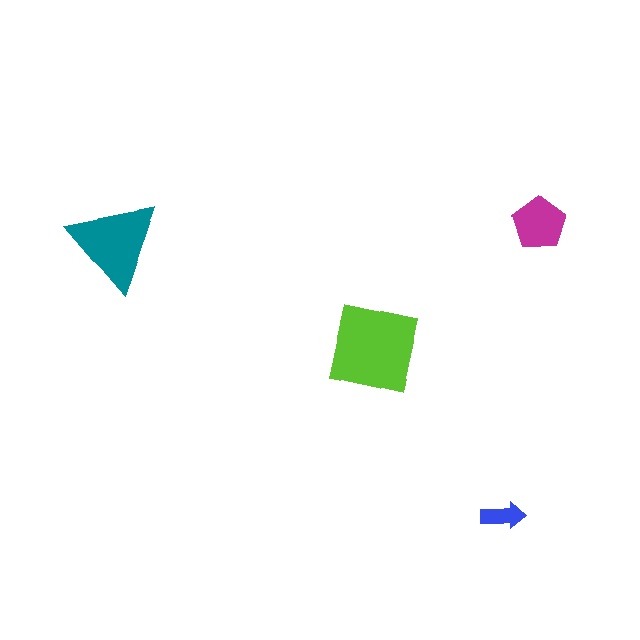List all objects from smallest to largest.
The blue arrow, the magenta pentagon, the teal triangle, the lime square.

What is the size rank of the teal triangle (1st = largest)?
2nd.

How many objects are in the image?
There are 4 objects in the image.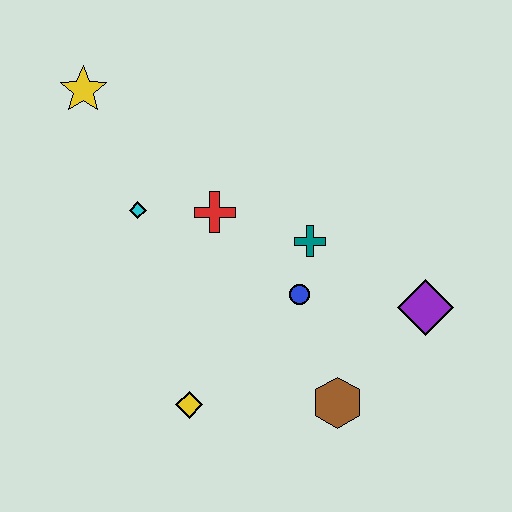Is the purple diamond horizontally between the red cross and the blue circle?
No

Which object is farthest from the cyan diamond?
The purple diamond is farthest from the cyan diamond.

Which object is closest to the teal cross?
The blue circle is closest to the teal cross.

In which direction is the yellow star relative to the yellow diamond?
The yellow star is above the yellow diamond.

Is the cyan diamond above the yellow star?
No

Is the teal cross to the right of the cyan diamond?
Yes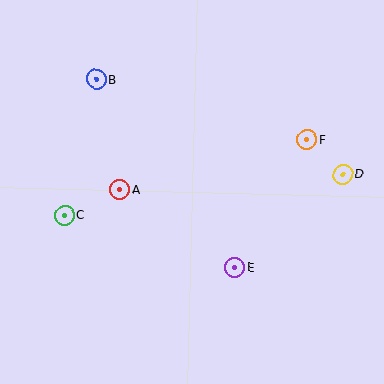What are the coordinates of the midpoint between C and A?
The midpoint between C and A is at (92, 202).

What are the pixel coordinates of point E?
Point E is at (235, 267).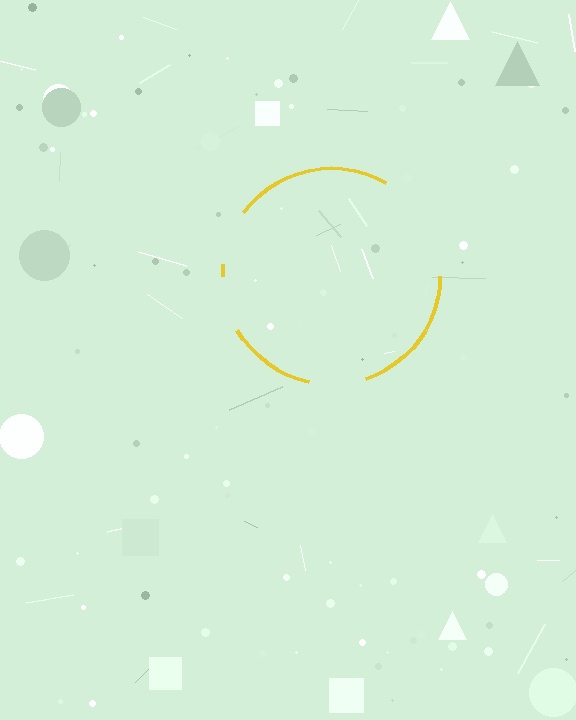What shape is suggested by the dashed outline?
The dashed outline suggests a circle.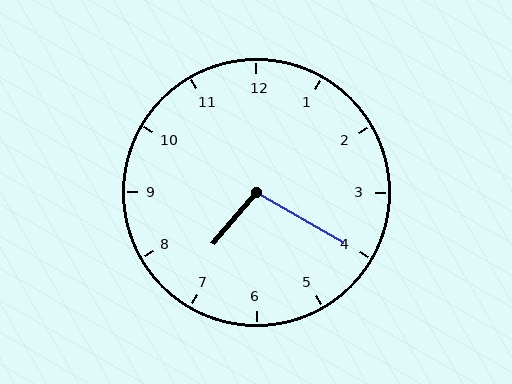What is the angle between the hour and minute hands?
Approximately 100 degrees.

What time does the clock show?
7:20.